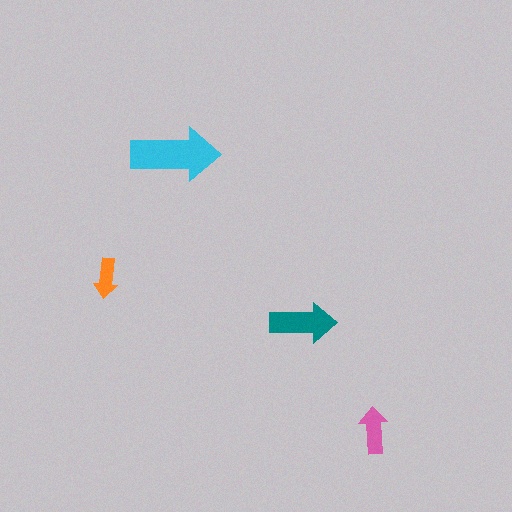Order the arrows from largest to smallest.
the cyan one, the teal one, the pink one, the orange one.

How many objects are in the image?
There are 4 objects in the image.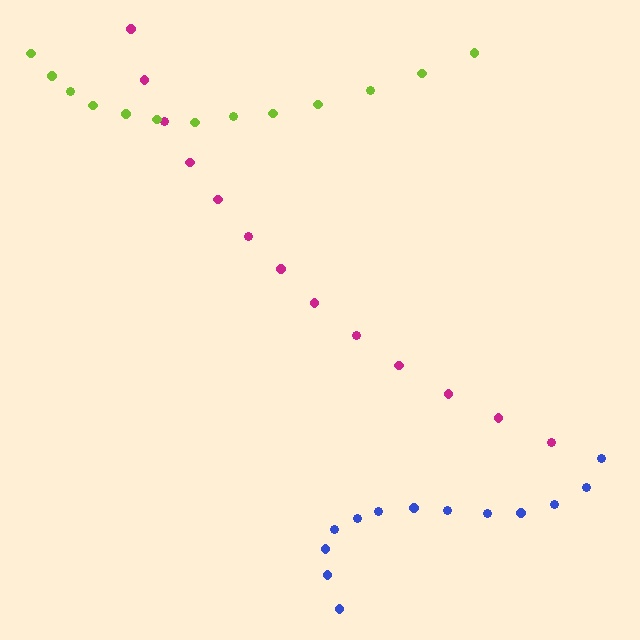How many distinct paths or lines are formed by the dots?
There are 3 distinct paths.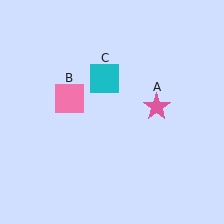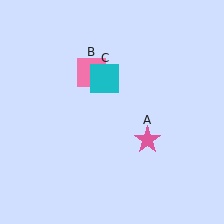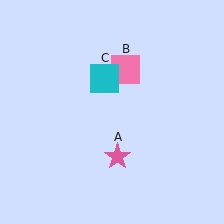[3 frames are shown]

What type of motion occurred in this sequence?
The pink star (object A), pink square (object B) rotated clockwise around the center of the scene.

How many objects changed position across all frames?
2 objects changed position: pink star (object A), pink square (object B).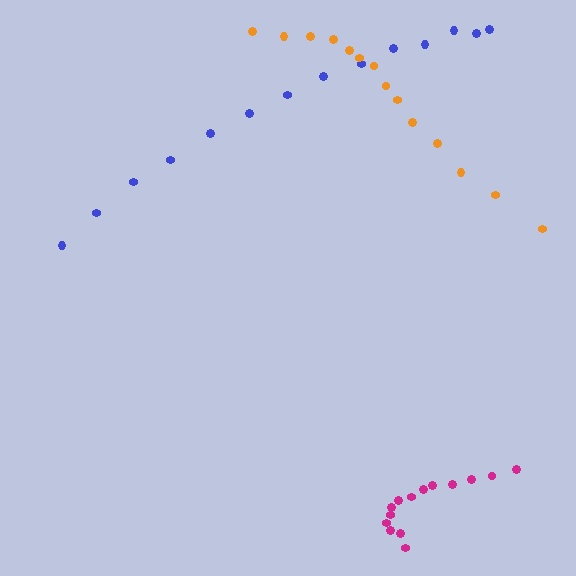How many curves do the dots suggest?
There are 3 distinct paths.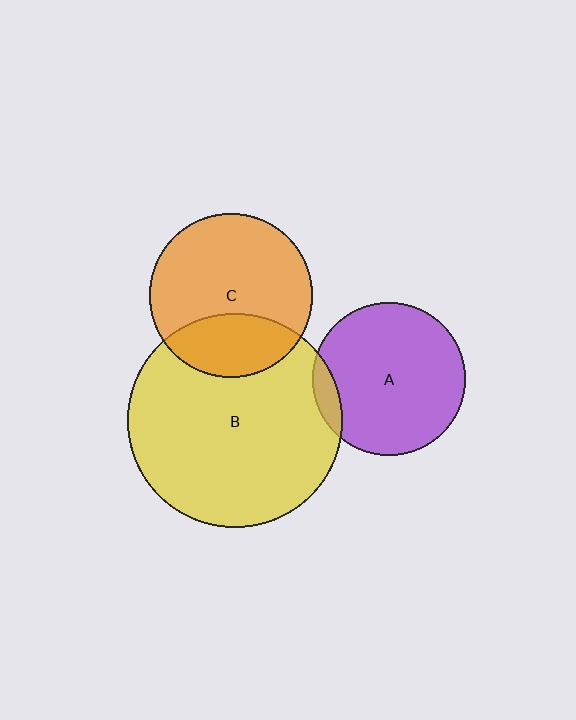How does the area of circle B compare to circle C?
Approximately 1.7 times.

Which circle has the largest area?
Circle B (yellow).